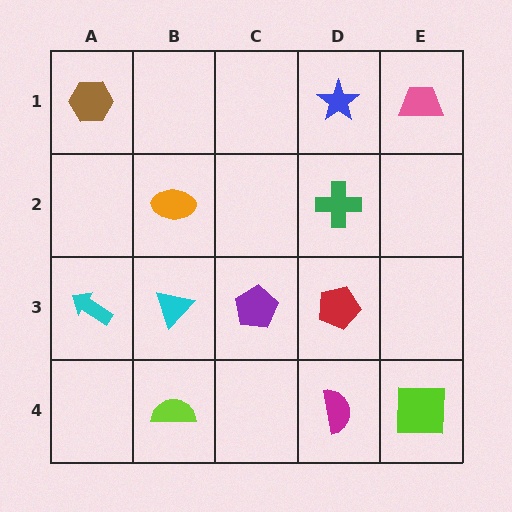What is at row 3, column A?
A cyan arrow.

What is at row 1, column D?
A blue star.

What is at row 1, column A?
A brown hexagon.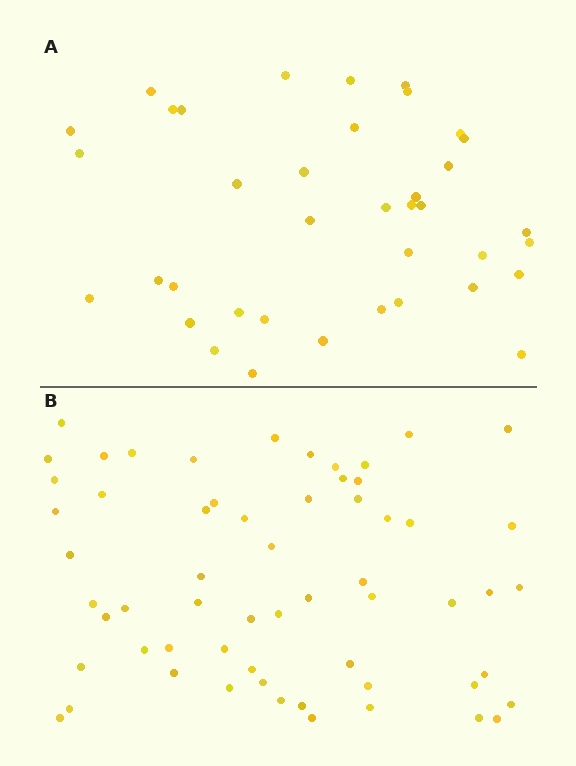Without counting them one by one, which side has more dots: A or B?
Region B (the bottom region) has more dots.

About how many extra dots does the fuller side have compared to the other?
Region B has approximately 20 more dots than region A.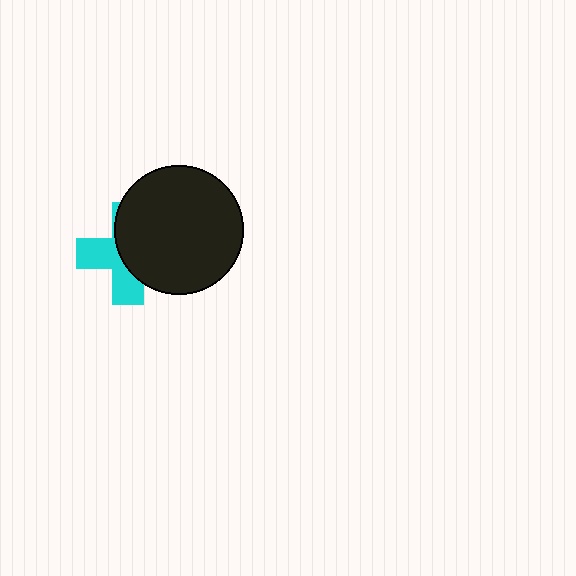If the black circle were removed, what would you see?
You would see the complete cyan cross.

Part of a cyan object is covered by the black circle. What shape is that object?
It is a cross.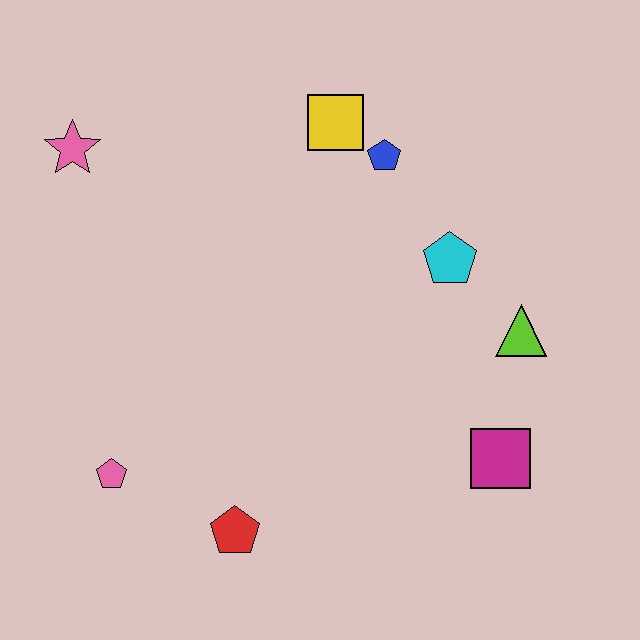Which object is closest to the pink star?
The yellow square is closest to the pink star.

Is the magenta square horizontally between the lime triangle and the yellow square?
Yes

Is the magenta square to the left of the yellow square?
No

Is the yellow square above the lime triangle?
Yes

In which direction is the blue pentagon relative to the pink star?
The blue pentagon is to the right of the pink star.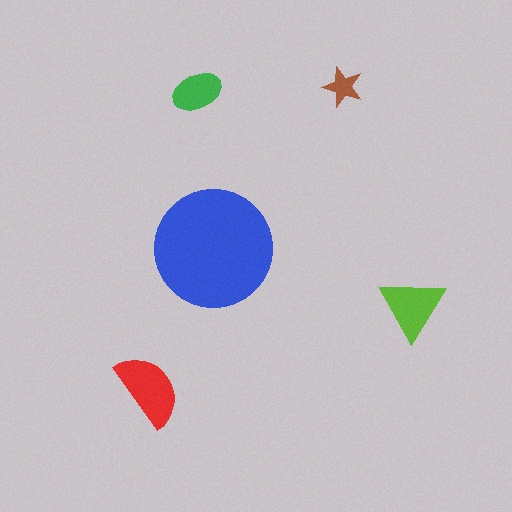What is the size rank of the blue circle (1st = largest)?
1st.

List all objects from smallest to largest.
The brown star, the green ellipse, the lime triangle, the red semicircle, the blue circle.